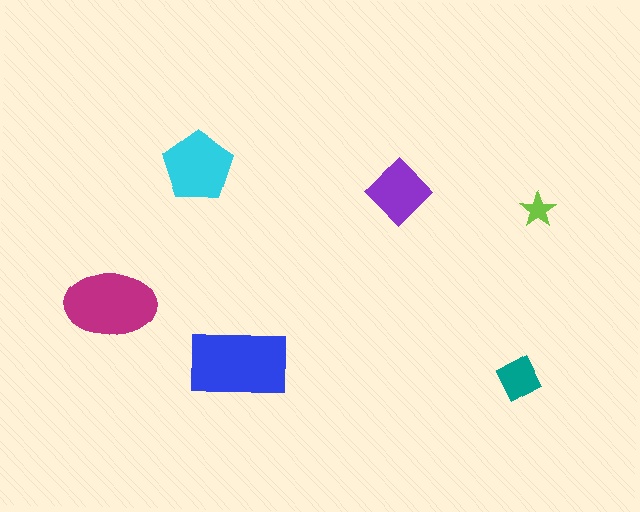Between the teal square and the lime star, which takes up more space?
The teal square.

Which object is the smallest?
The lime star.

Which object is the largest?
The blue rectangle.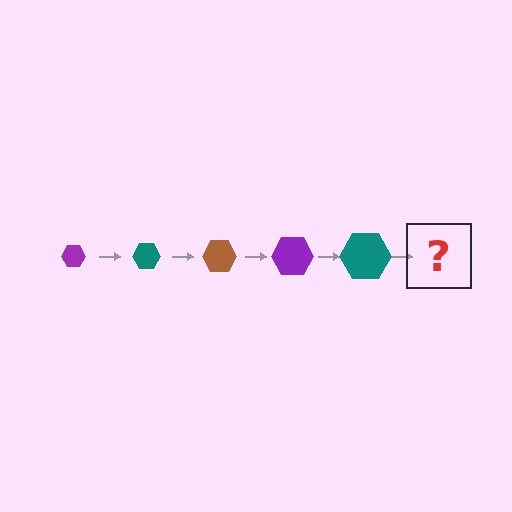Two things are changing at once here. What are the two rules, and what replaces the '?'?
The two rules are that the hexagon grows larger each step and the color cycles through purple, teal, and brown. The '?' should be a brown hexagon, larger than the previous one.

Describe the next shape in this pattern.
It should be a brown hexagon, larger than the previous one.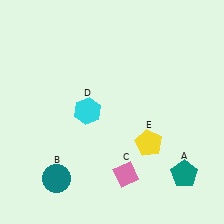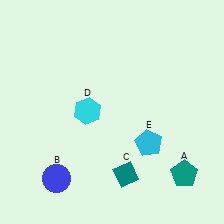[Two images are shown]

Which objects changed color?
B changed from teal to blue. C changed from pink to teal. E changed from yellow to cyan.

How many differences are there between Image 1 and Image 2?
There are 3 differences between the two images.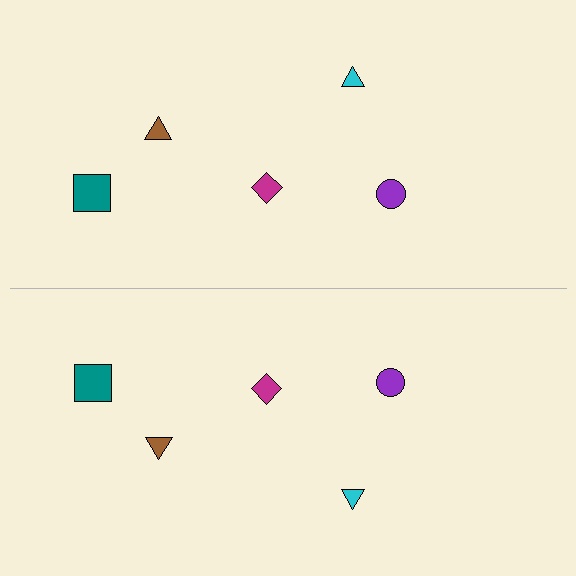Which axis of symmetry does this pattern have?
The pattern has a horizontal axis of symmetry running through the center of the image.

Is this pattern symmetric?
Yes, this pattern has bilateral (reflection) symmetry.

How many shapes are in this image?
There are 10 shapes in this image.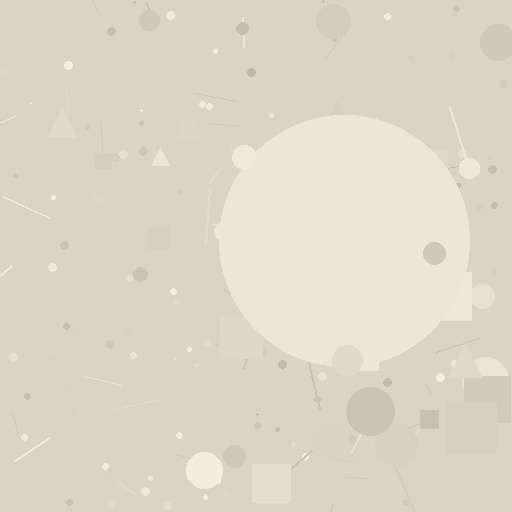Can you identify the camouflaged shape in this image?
The camouflaged shape is a circle.